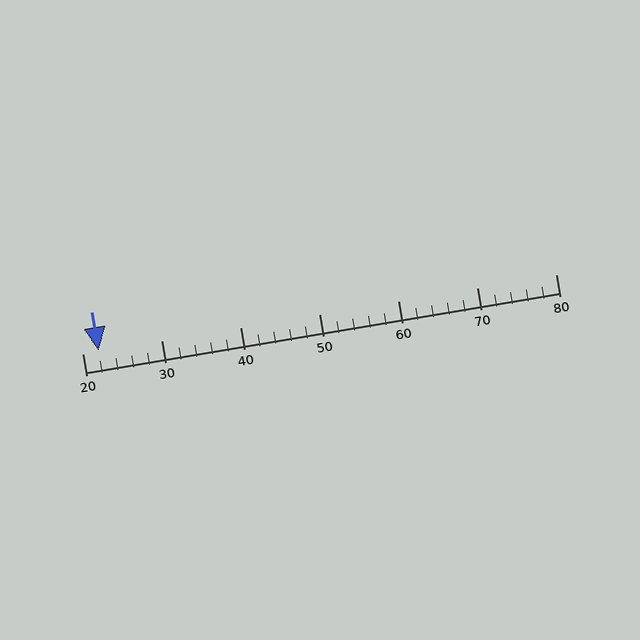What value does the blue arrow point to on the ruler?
The blue arrow points to approximately 22.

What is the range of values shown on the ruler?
The ruler shows values from 20 to 80.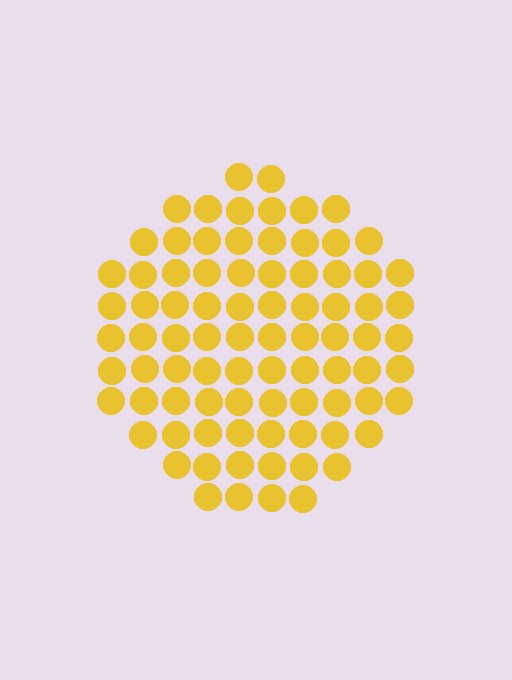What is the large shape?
The large shape is a circle.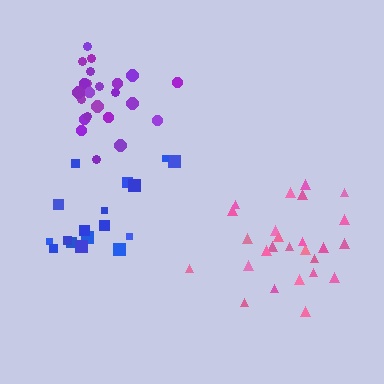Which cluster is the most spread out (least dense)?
Blue.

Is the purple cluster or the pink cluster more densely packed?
Purple.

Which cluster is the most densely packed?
Purple.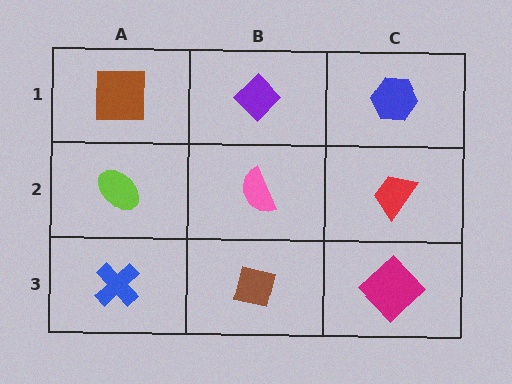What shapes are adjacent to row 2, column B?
A purple diamond (row 1, column B), a brown square (row 3, column B), a lime ellipse (row 2, column A), a red trapezoid (row 2, column C).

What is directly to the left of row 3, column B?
A blue cross.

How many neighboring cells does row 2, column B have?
4.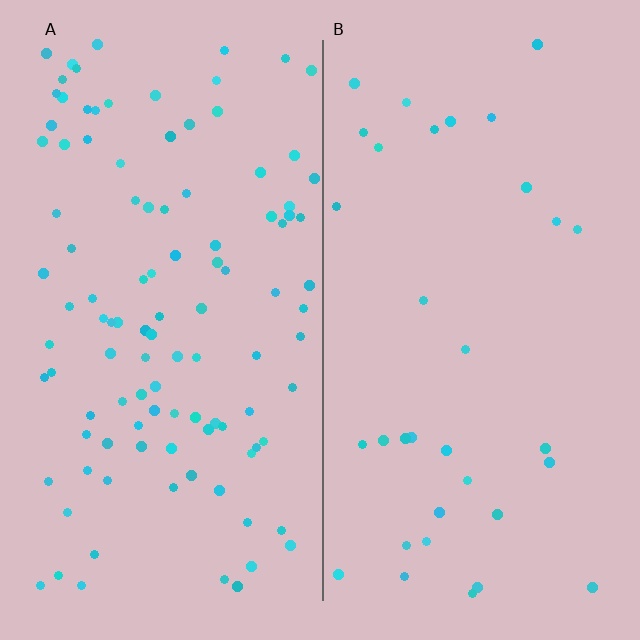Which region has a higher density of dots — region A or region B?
A (the left).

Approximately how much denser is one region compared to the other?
Approximately 3.2× — region A over region B.